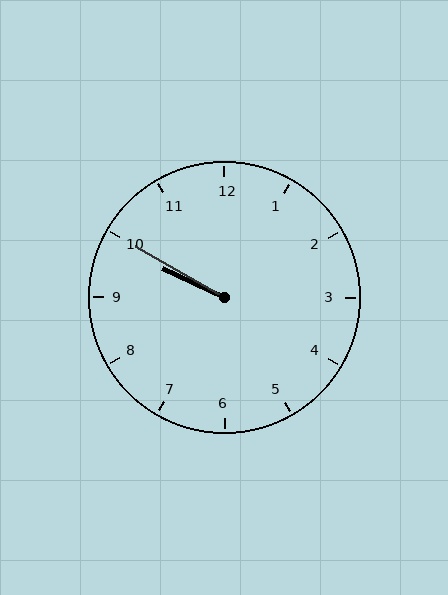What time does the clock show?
9:50.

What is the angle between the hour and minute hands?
Approximately 5 degrees.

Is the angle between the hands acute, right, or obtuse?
It is acute.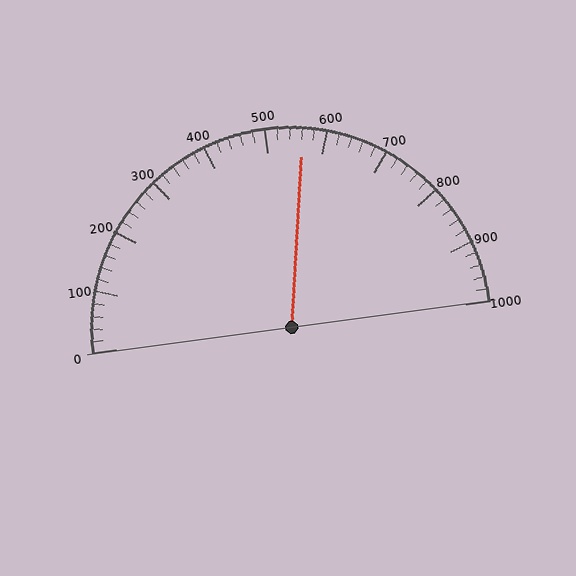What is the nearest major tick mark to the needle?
The nearest major tick mark is 600.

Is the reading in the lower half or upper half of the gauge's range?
The reading is in the upper half of the range (0 to 1000).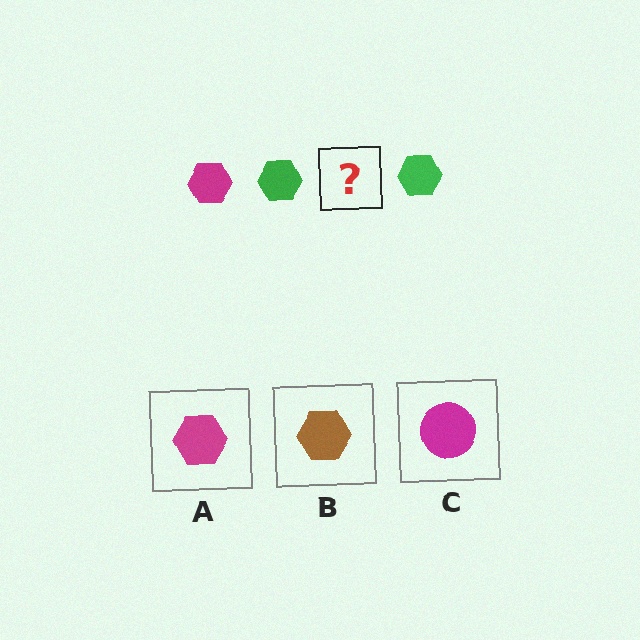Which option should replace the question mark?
Option A.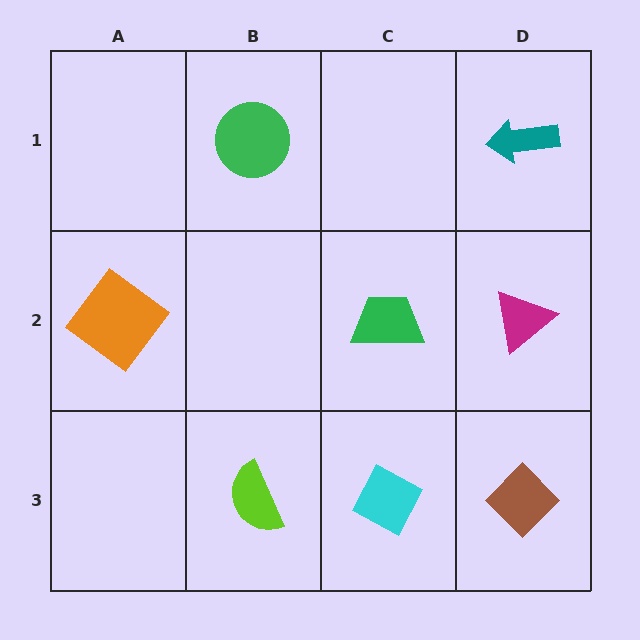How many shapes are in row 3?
3 shapes.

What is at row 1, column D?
A teal arrow.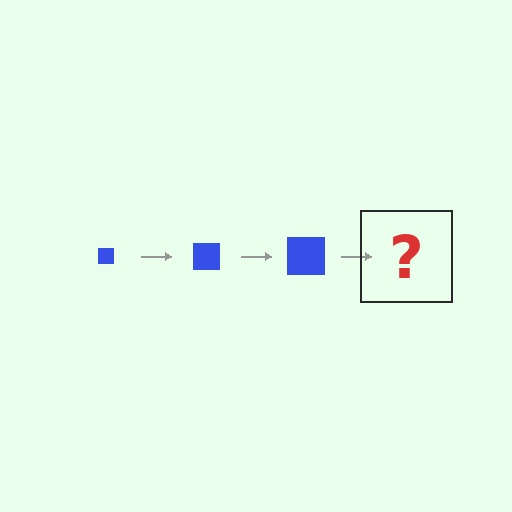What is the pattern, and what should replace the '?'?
The pattern is that the square gets progressively larger each step. The '?' should be a blue square, larger than the previous one.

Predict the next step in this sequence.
The next step is a blue square, larger than the previous one.